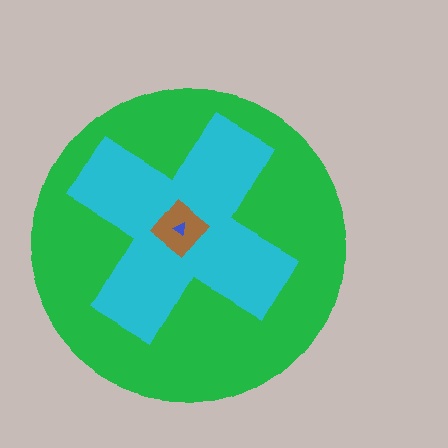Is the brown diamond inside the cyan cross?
Yes.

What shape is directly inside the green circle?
The cyan cross.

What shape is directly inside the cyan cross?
The brown diamond.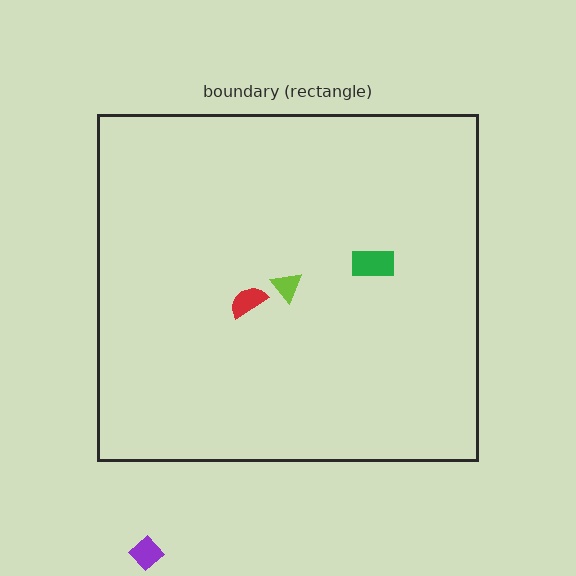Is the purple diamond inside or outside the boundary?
Outside.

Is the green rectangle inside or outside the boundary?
Inside.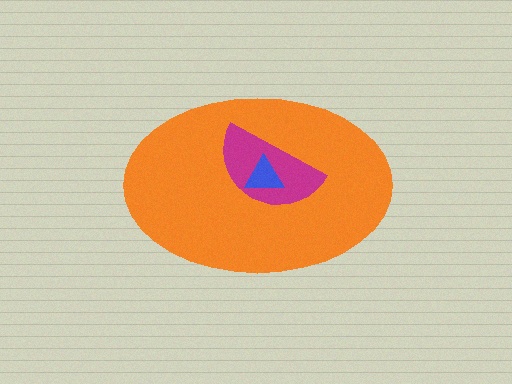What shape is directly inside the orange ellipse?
The magenta semicircle.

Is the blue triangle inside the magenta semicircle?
Yes.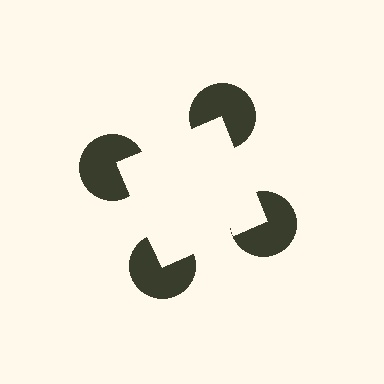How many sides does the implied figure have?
4 sides.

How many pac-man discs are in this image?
There are 4 — one at each vertex of the illusory square.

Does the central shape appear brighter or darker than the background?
It typically appears slightly brighter than the background, even though no actual brightness change is drawn.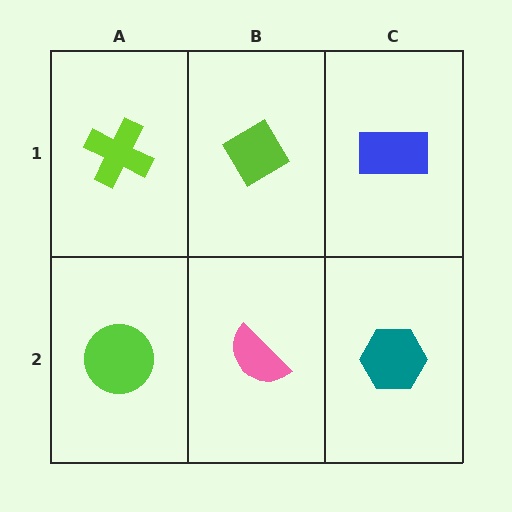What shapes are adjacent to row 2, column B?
A lime diamond (row 1, column B), a lime circle (row 2, column A), a teal hexagon (row 2, column C).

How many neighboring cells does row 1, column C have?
2.